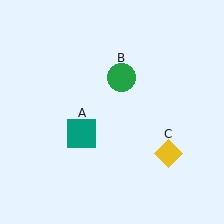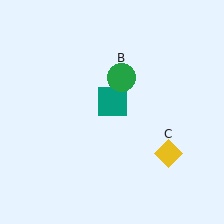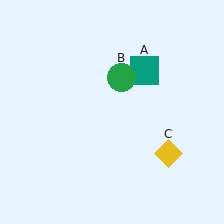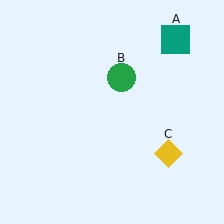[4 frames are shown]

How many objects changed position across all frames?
1 object changed position: teal square (object A).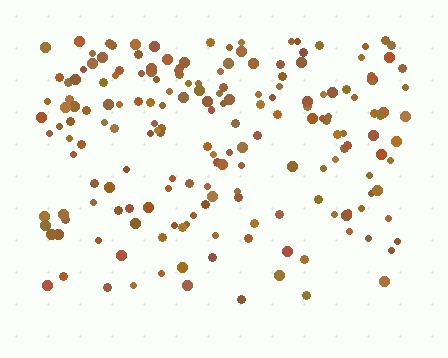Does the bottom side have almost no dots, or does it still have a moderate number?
Still a moderate number, just noticeably fewer than the top.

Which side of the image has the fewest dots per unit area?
The bottom.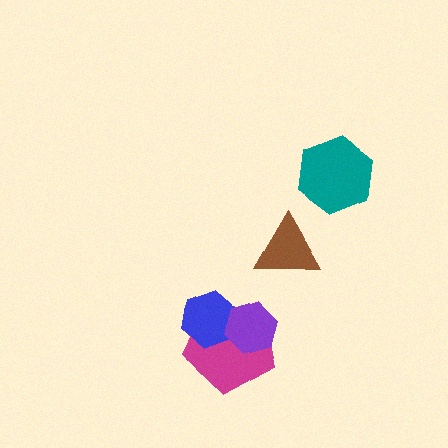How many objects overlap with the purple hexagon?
2 objects overlap with the purple hexagon.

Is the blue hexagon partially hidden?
Yes, it is partially covered by another shape.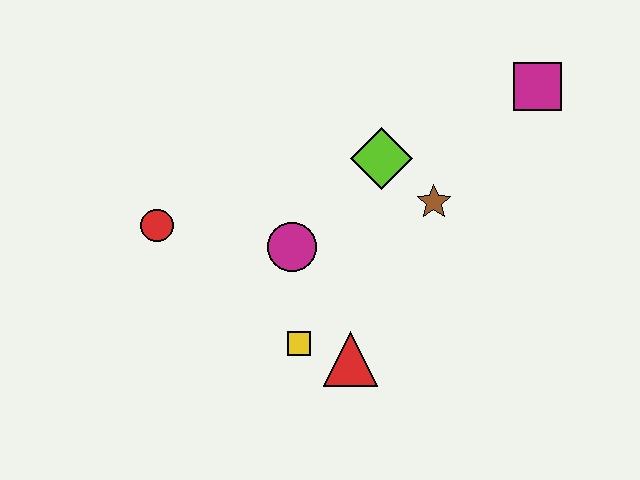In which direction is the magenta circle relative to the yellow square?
The magenta circle is above the yellow square.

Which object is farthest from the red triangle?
The magenta square is farthest from the red triangle.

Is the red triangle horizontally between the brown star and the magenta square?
No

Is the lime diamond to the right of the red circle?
Yes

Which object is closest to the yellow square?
The red triangle is closest to the yellow square.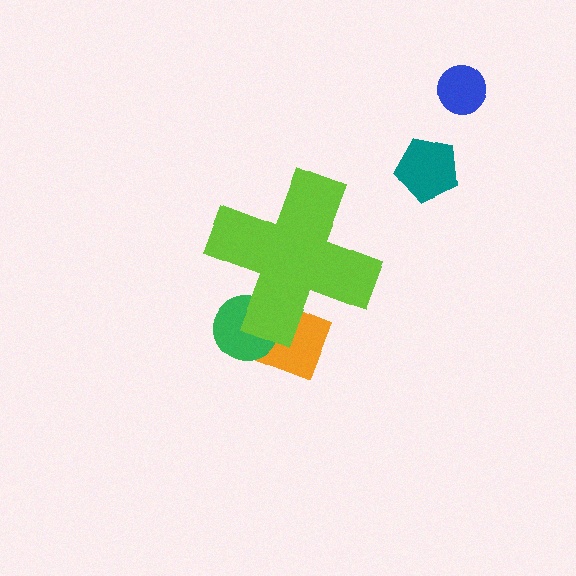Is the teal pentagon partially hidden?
No, the teal pentagon is fully visible.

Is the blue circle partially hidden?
No, the blue circle is fully visible.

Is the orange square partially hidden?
Yes, the orange square is partially hidden behind the lime cross.